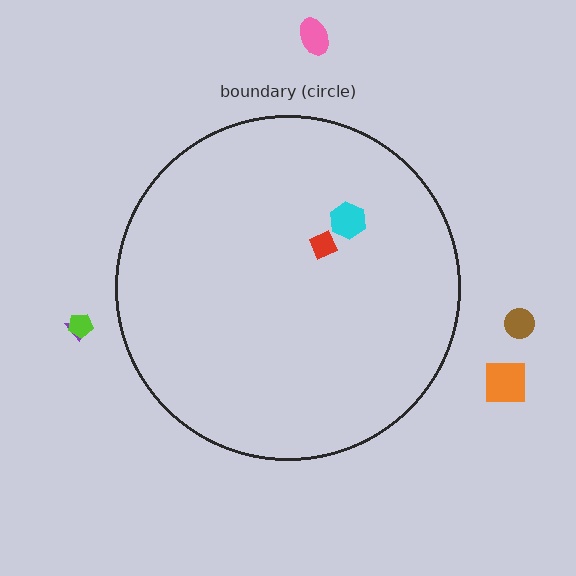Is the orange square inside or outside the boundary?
Outside.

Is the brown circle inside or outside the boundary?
Outside.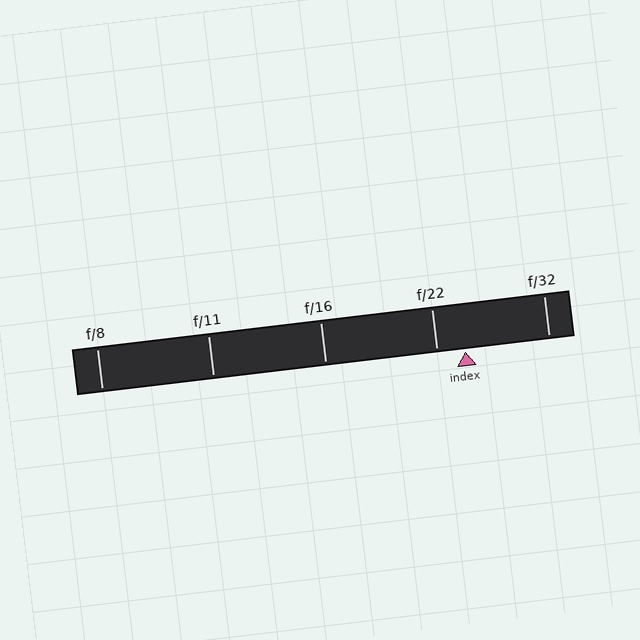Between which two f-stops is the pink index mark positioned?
The index mark is between f/22 and f/32.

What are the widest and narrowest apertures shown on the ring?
The widest aperture shown is f/8 and the narrowest is f/32.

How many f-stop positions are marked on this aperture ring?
There are 5 f-stop positions marked.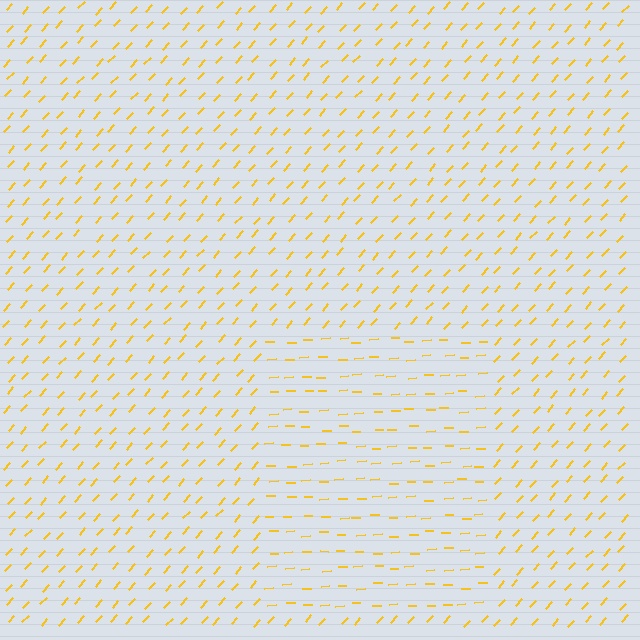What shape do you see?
I see a rectangle.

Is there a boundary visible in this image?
Yes, there is a texture boundary formed by a change in line orientation.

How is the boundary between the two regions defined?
The boundary is defined purely by a change in line orientation (approximately 45 degrees difference). All lines are the same color and thickness.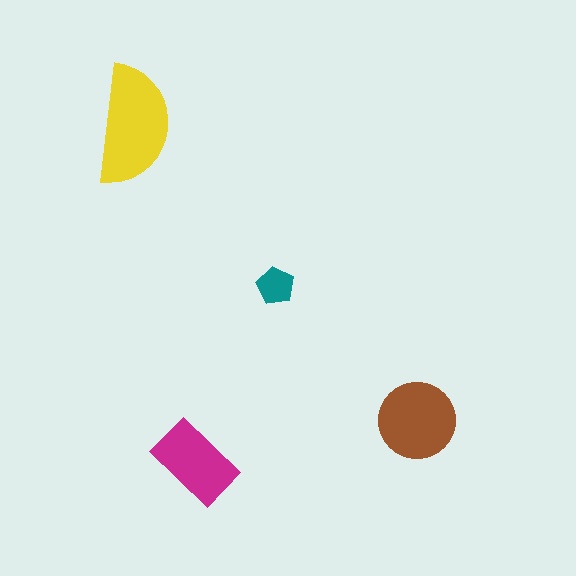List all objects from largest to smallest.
The yellow semicircle, the brown circle, the magenta rectangle, the teal pentagon.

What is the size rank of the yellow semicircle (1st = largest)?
1st.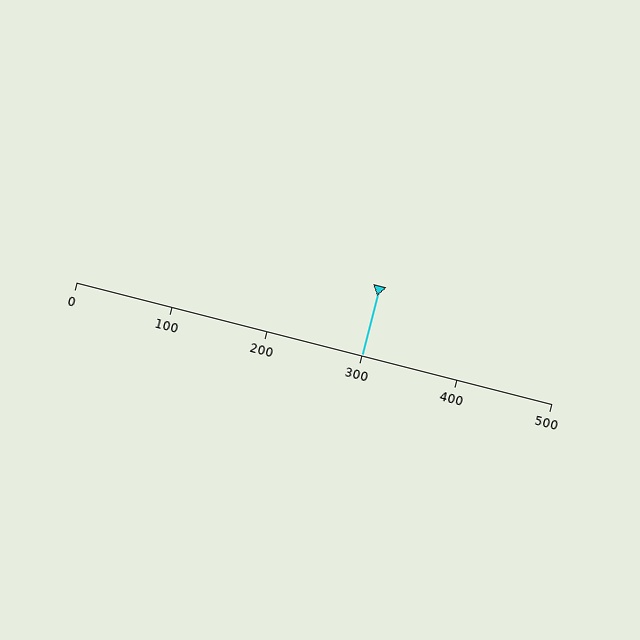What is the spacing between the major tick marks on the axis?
The major ticks are spaced 100 apart.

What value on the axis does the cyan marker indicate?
The marker indicates approximately 300.